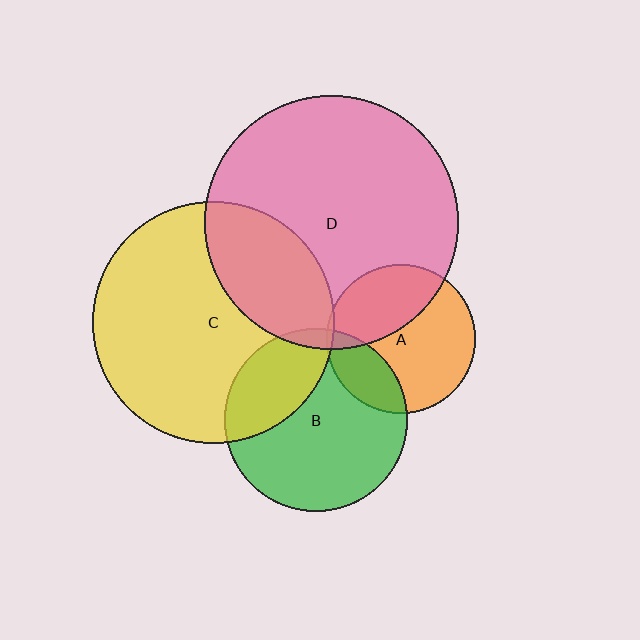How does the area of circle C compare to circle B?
Approximately 1.7 times.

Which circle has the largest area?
Circle D (pink).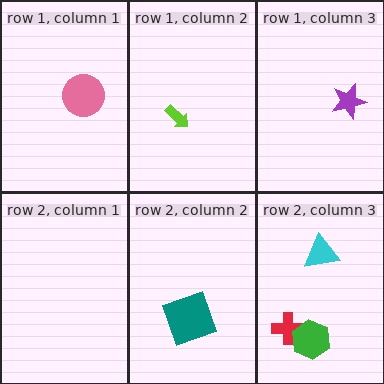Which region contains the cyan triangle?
The row 2, column 3 region.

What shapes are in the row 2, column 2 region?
The teal square.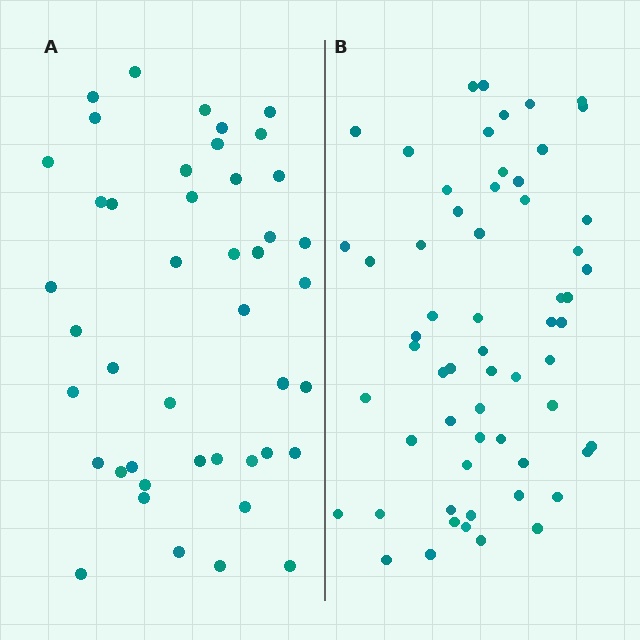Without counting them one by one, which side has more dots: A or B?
Region B (the right region) has more dots.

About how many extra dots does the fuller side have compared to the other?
Region B has approximately 15 more dots than region A.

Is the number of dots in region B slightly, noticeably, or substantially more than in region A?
Region B has noticeably more, but not dramatically so. The ratio is roughly 1.4 to 1.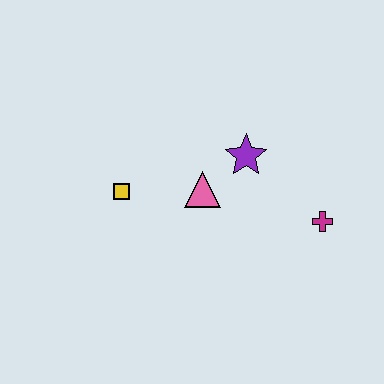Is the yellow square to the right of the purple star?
No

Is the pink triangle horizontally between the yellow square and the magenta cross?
Yes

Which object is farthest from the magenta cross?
The yellow square is farthest from the magenta cross.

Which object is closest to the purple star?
The pink triangle is closest to the purple star.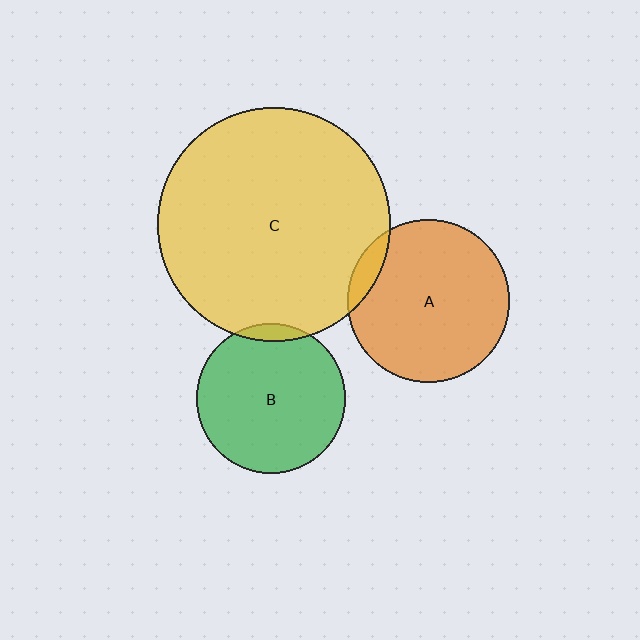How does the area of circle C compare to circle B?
Approximately 2.4 times.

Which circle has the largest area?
Circle C (yellow).